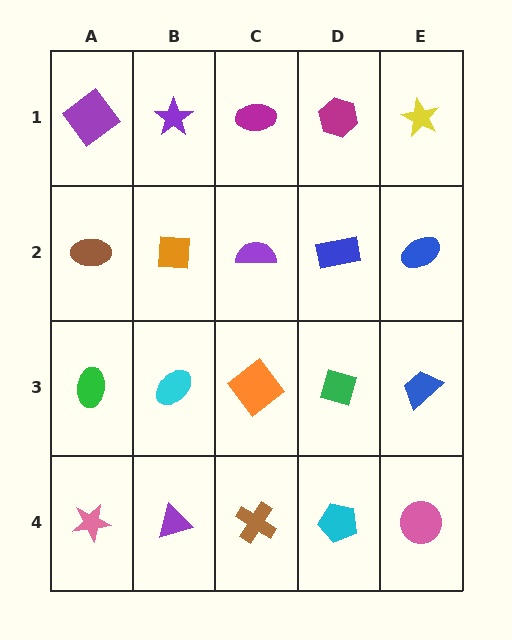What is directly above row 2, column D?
A magenta hexagon.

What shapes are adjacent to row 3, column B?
An orange square (row 2, column B), a purple triangle (row 4, column B), a green ellipse (row 3, column A), an orange diamond (row 3, column C).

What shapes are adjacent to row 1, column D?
A blue rectangle (row 2, column D), a magenta ellipse (row 1, column C), a yellow star (row 1, column E).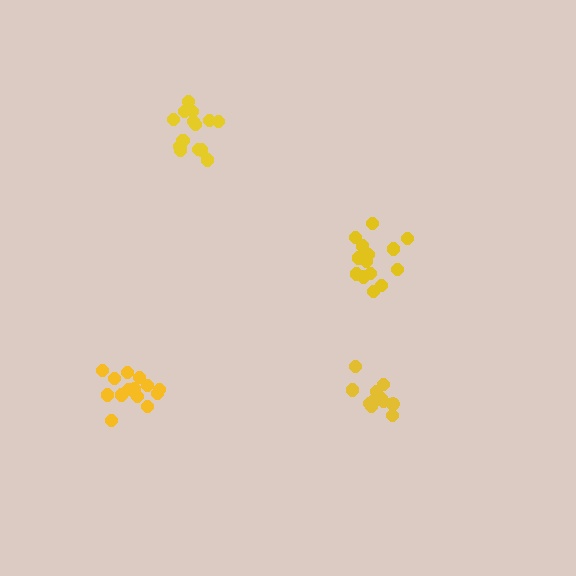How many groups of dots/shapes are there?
There are 4 groups.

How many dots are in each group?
Group 1: 16 dots, Group 2: 14 dots, Group 3: 14 dots, Group 4: 12 dots (56 total).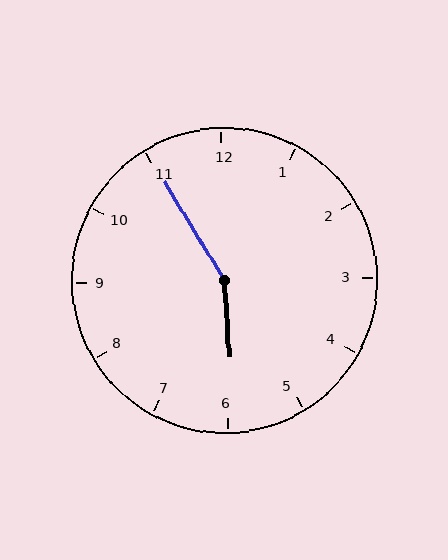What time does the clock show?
5:55.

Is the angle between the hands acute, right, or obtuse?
It is obtuse.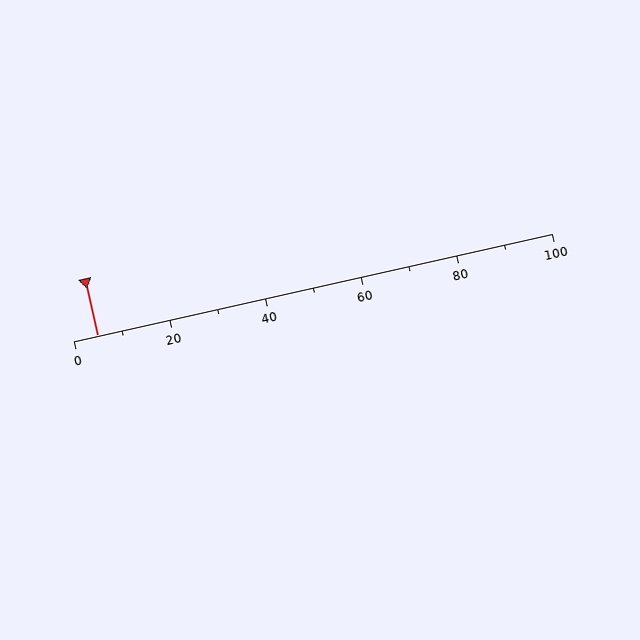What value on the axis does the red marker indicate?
The marker indicates approximately 5.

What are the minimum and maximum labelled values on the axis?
The axis runs from 0 to 100.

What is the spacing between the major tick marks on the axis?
The major ticks are spaced 20 apart.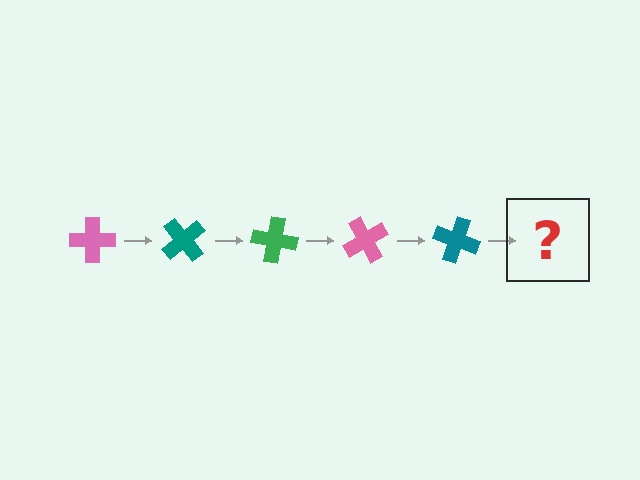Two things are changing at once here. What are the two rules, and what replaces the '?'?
The two rules are that it rotates 50 degrees each step and the color cycles through pink, teal, and green. The '?' should be a green cross, rotated 250 degrees from the start.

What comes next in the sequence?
The next element should be a green cross, rotated 250 degrees from the start.